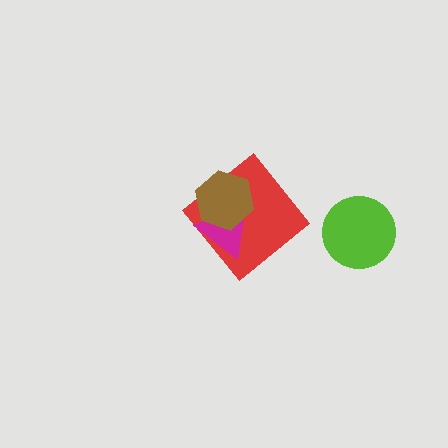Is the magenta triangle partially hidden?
Yes, it is partially covered by another shape.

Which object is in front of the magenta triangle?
The brown hexagon is in front of the magenta triangle.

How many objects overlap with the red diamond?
2 objects overlap with the red diamond.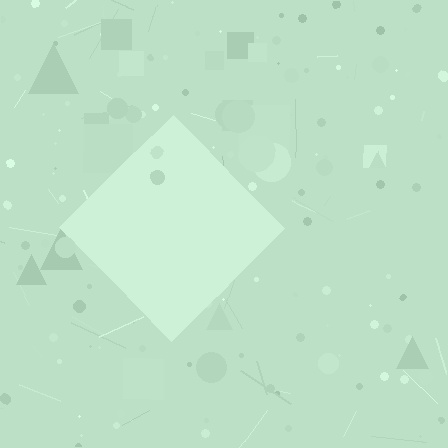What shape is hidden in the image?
A diamond is hidden in the image.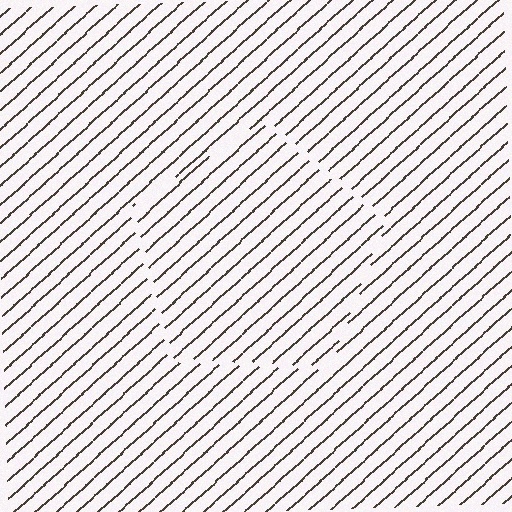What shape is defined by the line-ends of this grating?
An illusory pentagon. The interior of the shape contains the same grating, shifted by half a period — the contour is defined by the phase discontinuity where line-ends from the inner and outer gratings abut.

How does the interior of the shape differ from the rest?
The interior of the shape contains the same grating, shifted by half a period — the contour is defined by the phase discontinuity where line-ends from the inner and outer gratings abut.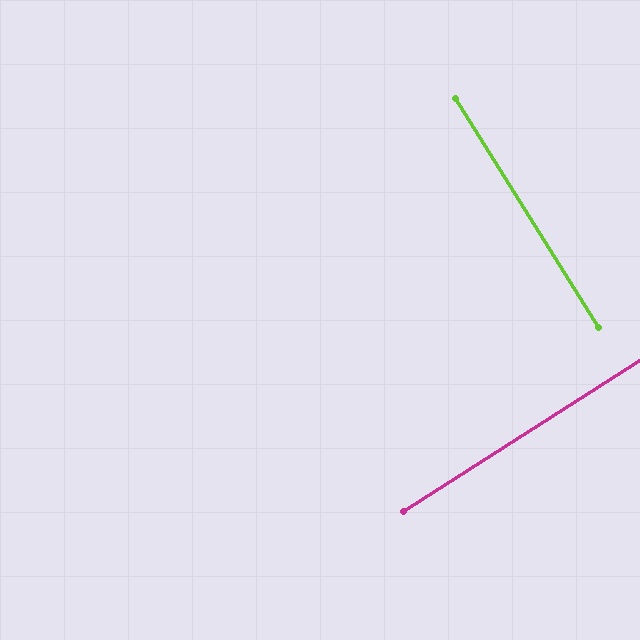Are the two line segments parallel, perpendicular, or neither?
Perpendicular — they meet at approximately 89°.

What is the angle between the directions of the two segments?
Approximately 89 degrees.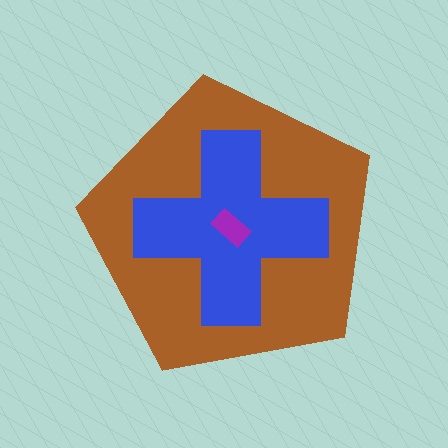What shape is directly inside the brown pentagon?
The blue cross.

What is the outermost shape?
The brown pentagon.